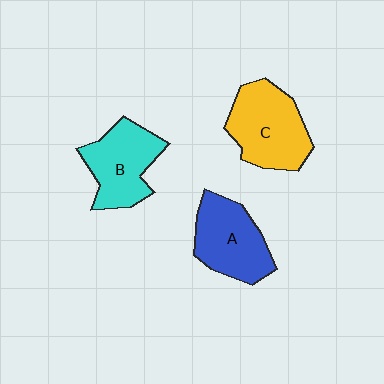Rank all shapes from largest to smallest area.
From largest to smallest: C (yellow), A (blue), B (cyan).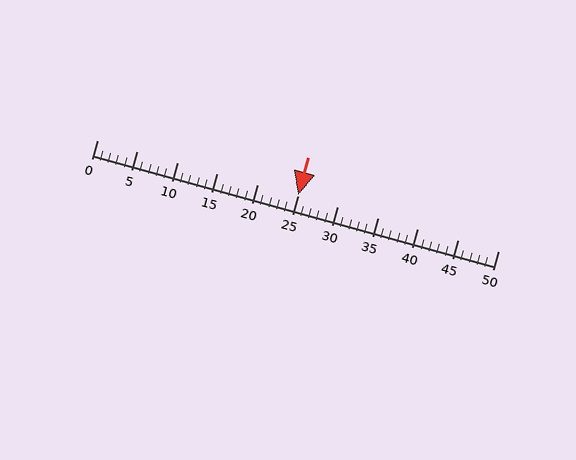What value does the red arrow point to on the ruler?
The red arrow points to approximately 25.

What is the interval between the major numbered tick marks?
The major tick marks are spaced 5 units apart.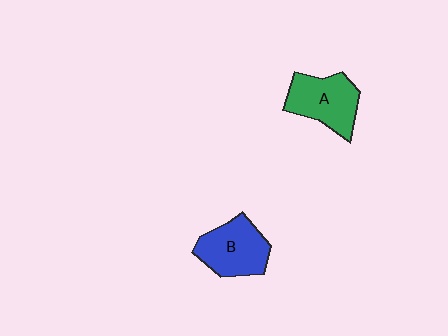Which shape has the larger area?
Shape A (green).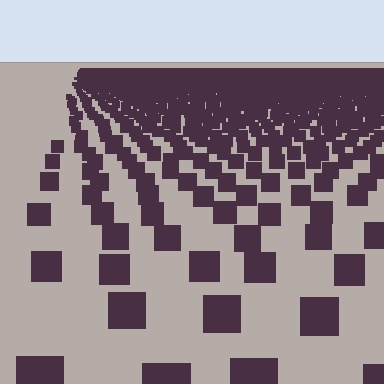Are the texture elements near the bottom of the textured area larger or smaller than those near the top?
Larger. Near the bottom, elements are closer to the viewer and appear at a bigger on-screen size.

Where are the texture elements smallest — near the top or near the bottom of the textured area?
Near the top.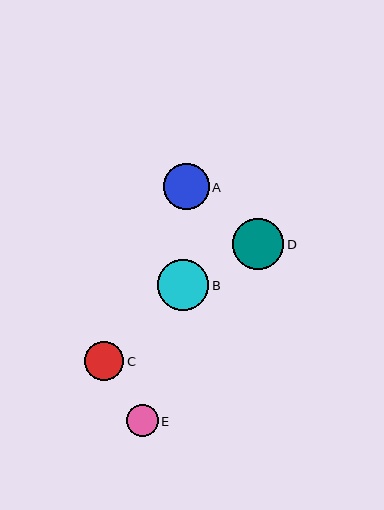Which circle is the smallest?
Circle E is the smallest with a size of approximately 32 pixels.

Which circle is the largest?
Circle D is the largest with a size of approximately 52 pixels.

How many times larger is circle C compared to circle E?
Circle C is approximately 1.2 times the size of circle E.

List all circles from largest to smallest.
From largest to smallest: D, B, A, C, E.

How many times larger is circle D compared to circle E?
Circle D is approximately 1.6 times the size of circle E.